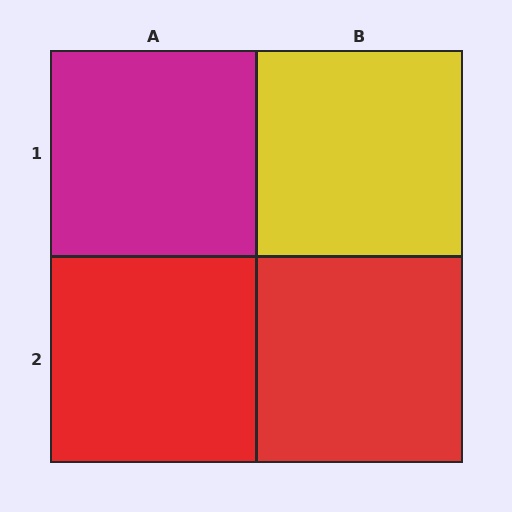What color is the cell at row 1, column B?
Yellow.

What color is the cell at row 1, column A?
Magenta.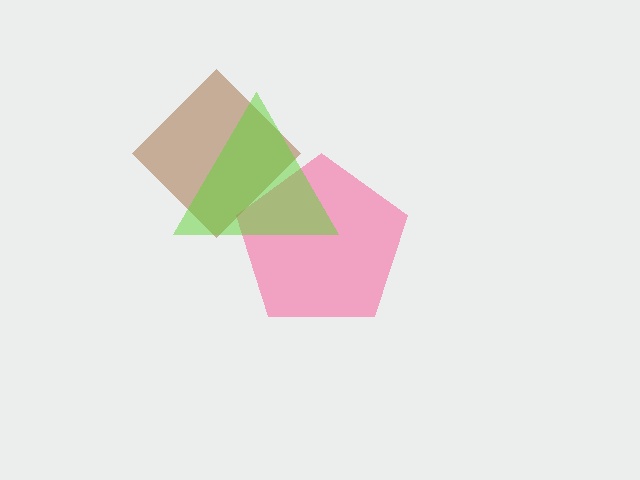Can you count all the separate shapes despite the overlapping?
Yes, there are 3 separate shapes.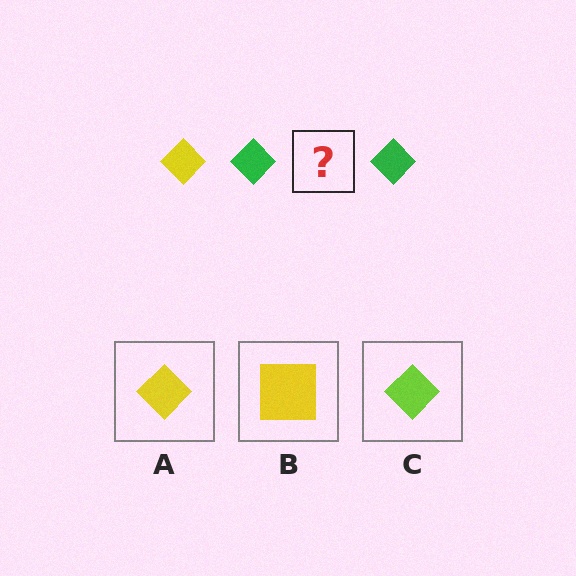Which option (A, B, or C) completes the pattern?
A.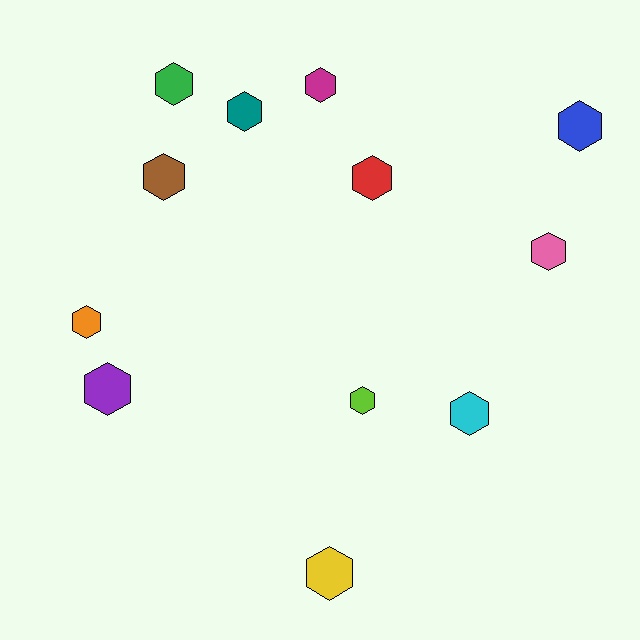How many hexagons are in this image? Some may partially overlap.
There are 12 hexagons.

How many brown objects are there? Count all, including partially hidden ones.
There is 1 brown object.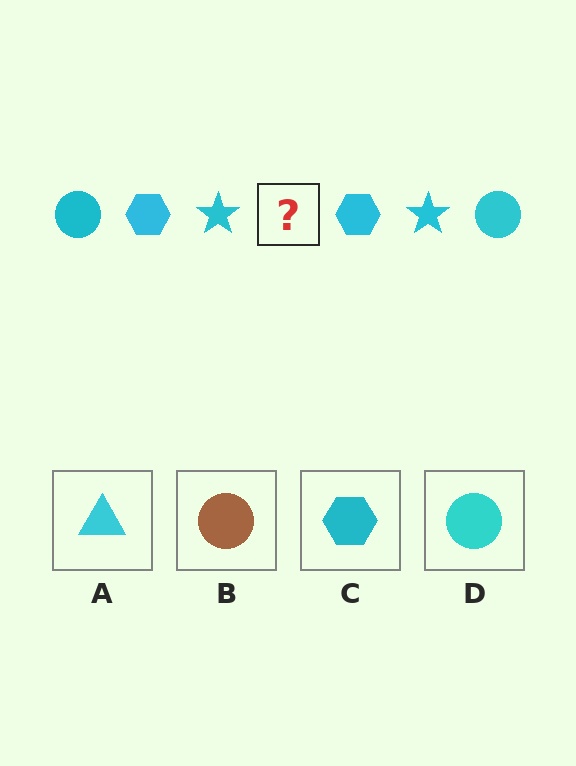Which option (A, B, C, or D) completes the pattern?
D.